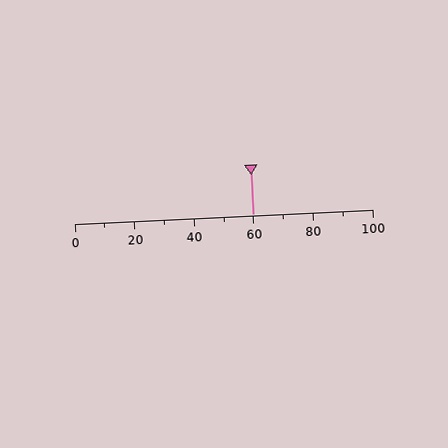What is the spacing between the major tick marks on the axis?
The major ticks are spaced 20 apart.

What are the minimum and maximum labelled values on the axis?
The axis runs from 0 to 100.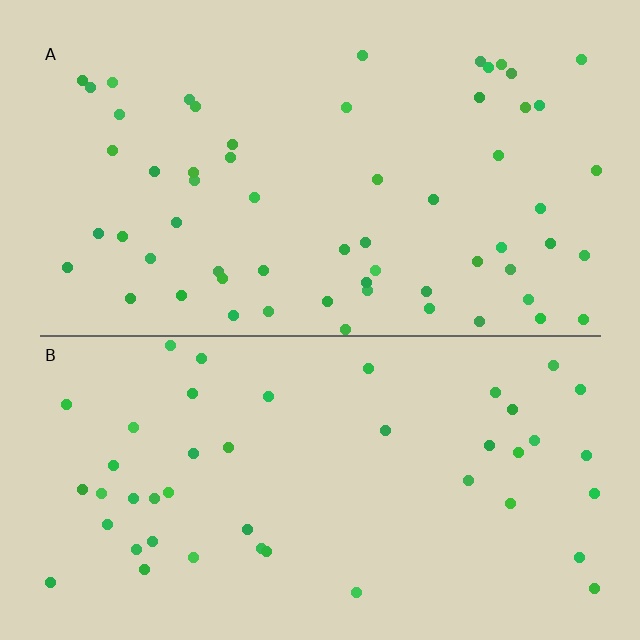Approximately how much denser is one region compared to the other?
Approximately 1.3× — region A over region B.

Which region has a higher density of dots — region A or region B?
A (the top).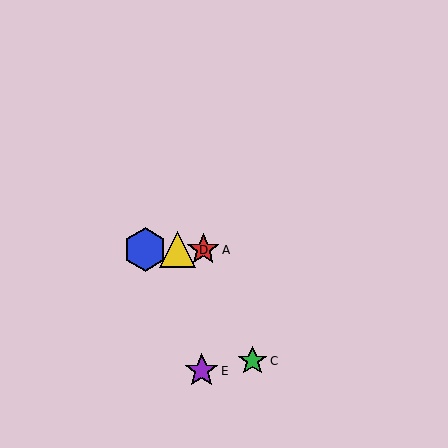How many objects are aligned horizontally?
3 objects (A, B, D) are aligned horizontally.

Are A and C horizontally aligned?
No, A is at y≈250 and C is at y≈361.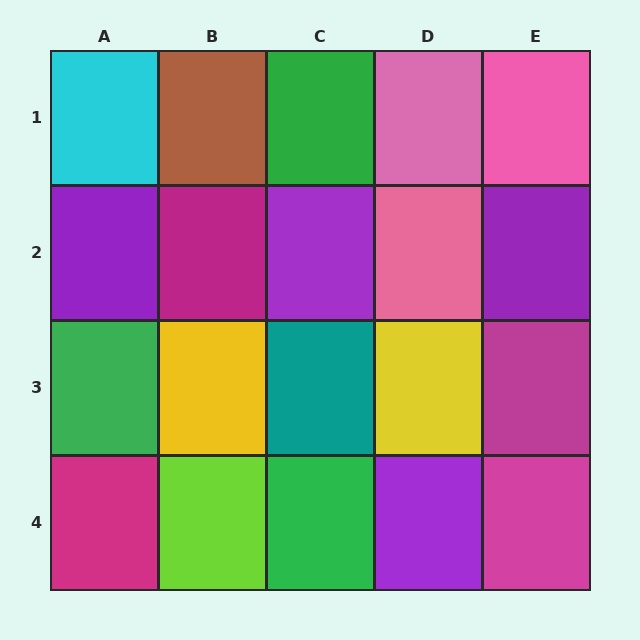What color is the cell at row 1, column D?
Pink.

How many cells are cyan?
1 cell is cyan.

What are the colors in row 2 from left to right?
Purple, magenta, purple, pink, purple.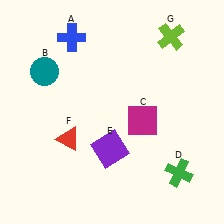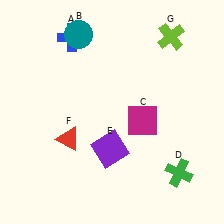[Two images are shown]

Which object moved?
The teal circle (B) moved up.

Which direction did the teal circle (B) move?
The teal circle (B) moved up.